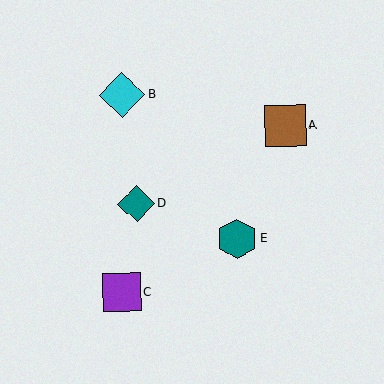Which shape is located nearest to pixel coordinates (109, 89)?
The cyan diamond (labeled B) at (122, 95) is nearest to that location.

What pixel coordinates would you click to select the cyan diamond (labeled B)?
Click at (122, 95) to select the cyan diamond B.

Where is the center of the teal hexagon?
The center of the teal hexagon is at (237, 239).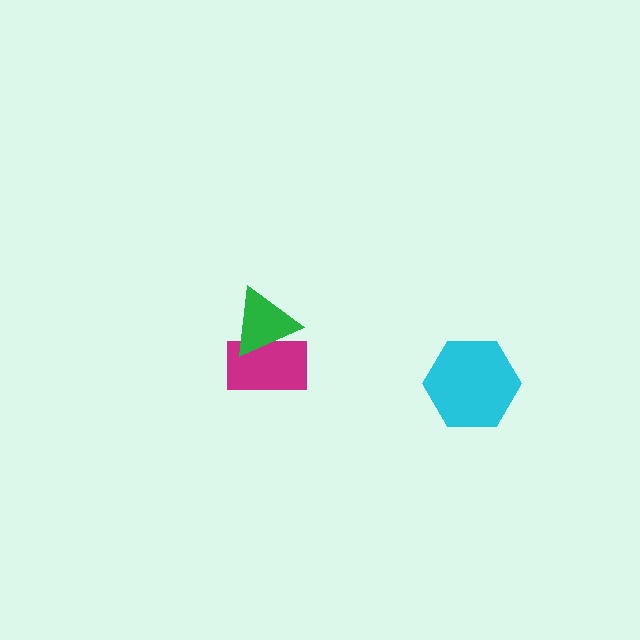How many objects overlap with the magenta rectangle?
1 object overlaps with the magenta rectangle.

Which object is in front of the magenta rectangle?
The green triangle is in front of the magenta rectangle.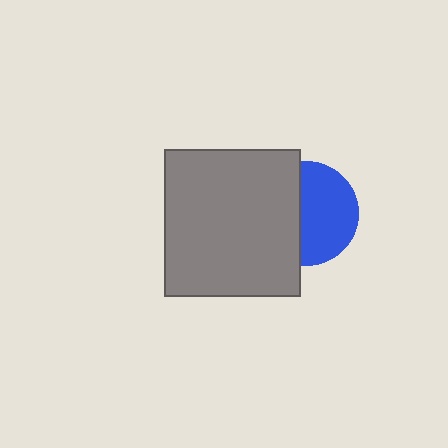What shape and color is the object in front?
The object in front is a gray rectangle.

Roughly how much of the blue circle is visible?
About half of it is visible (roughly 56%).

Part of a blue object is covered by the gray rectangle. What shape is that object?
It is a circle.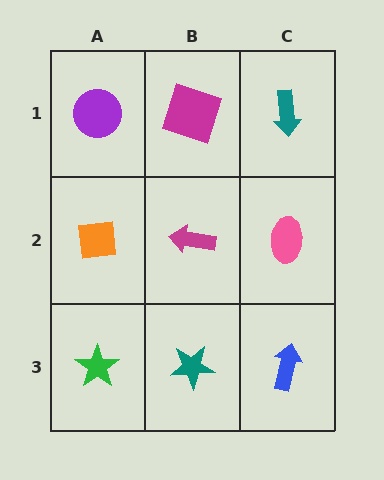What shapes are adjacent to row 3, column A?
An orange square (row 2, column A), a teal star (row 3, column B).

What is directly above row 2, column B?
A magenta square.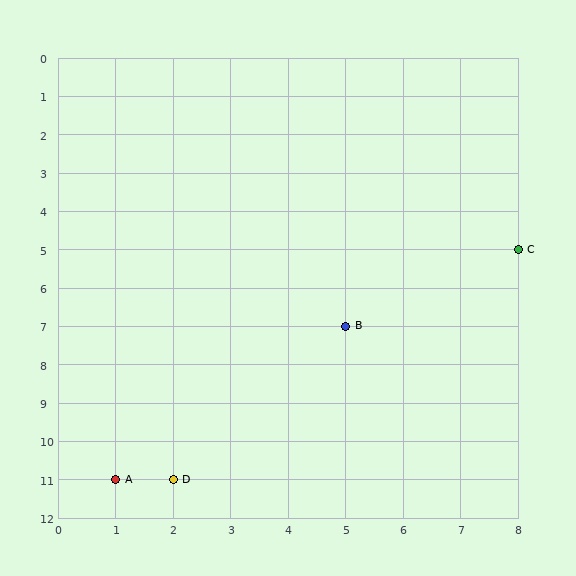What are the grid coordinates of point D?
Point D is at grid coordinates (2, 11).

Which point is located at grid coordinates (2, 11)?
Point D is at (2, 11).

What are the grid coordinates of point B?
Point B is at grid coordinates (5, 7).